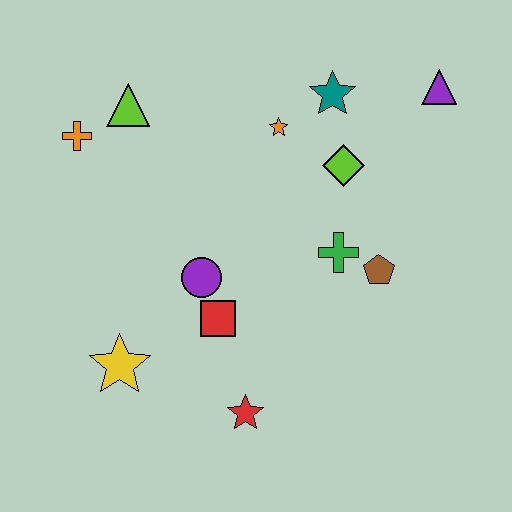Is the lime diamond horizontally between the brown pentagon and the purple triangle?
No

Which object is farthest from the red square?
The purple triangle is farthest from the red square.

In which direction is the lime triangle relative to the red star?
The lime triangle is above the red star.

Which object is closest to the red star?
The red square is closest to the red star.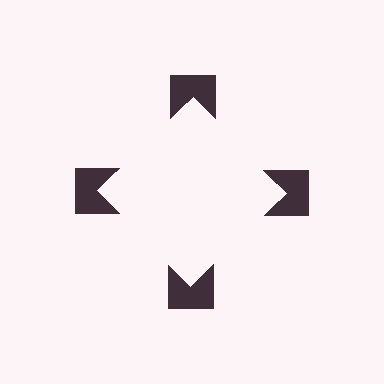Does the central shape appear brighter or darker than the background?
It typically appears slightly brighter than the background, even though no actual brightness change is drawn.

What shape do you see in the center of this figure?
An illusory square — its edges are inferred from the aligned wedge cuts in the notched squares, not physically drawn.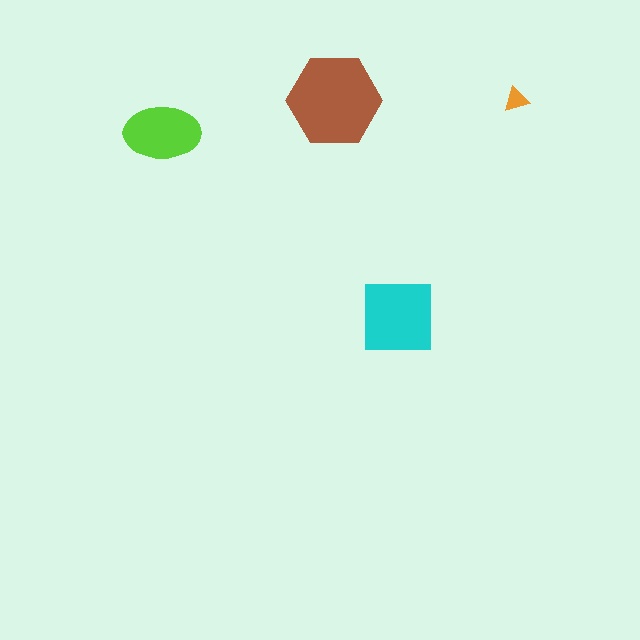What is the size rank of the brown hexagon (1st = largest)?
1st.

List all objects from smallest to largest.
The orange triangle, the lime ellipse, the cyan square, the brown hexagon.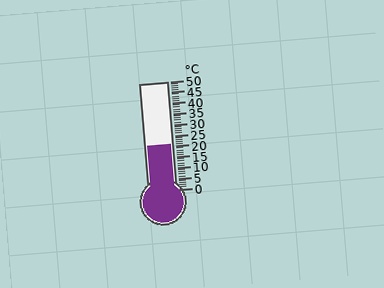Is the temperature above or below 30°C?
The temperature is below 30°C.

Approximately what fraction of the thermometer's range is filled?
The thermometer is filled to approximately 40% of its range.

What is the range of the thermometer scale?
The thermometer scale ranges from 0°C to 50°C.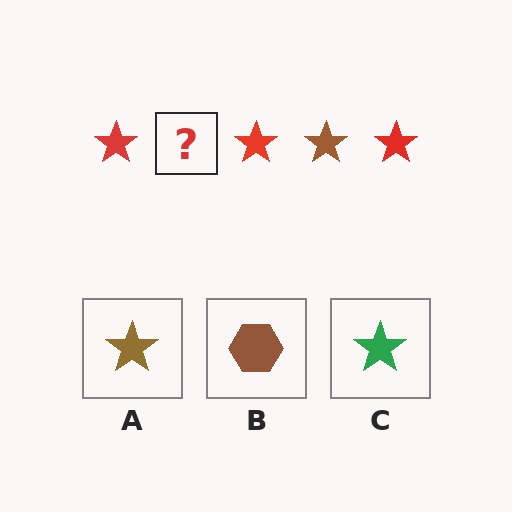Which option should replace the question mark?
Option A.